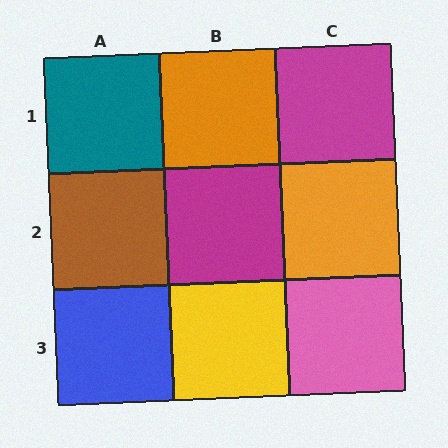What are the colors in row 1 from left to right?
Teal, orange, magenta.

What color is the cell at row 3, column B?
Yellow.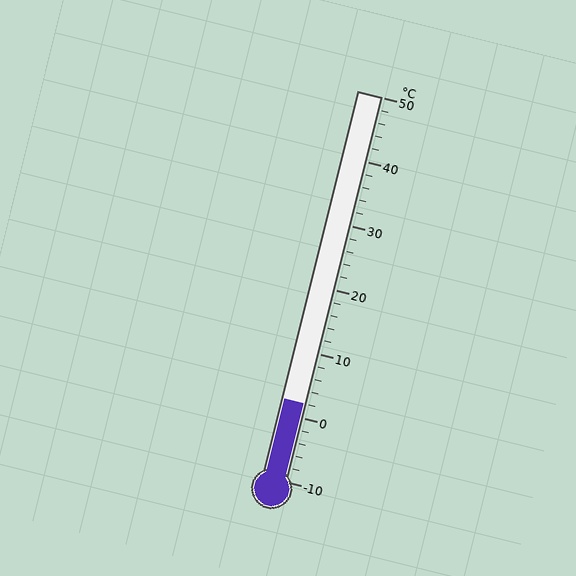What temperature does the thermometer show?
The thermometer shows approximately 2°C.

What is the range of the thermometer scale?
The thermometer scale ranges from -10°C to 50°C.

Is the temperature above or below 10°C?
The temperature is below 10°C.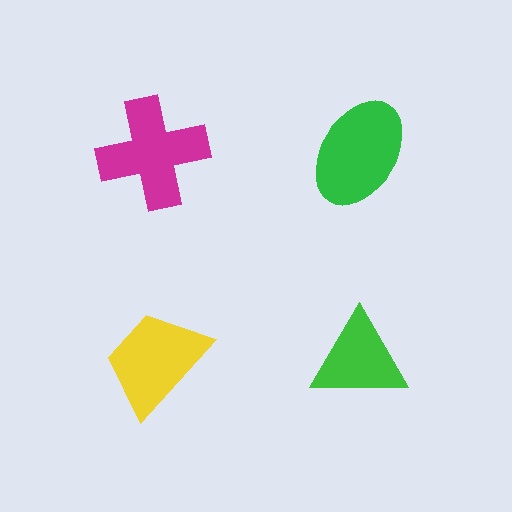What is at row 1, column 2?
A green ellipse.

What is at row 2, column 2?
A green triangle.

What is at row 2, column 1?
A yellow trapezoid.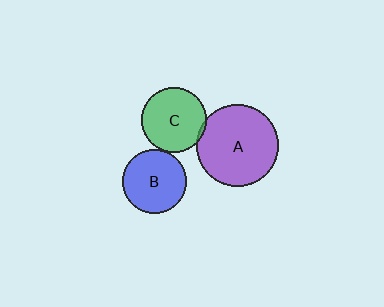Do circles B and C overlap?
Yes.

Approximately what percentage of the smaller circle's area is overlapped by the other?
Approximately 5%.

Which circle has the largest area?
Circle A (purple).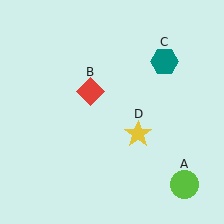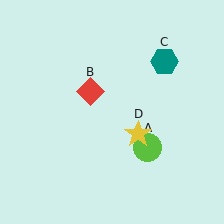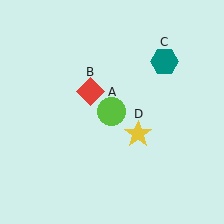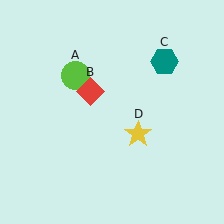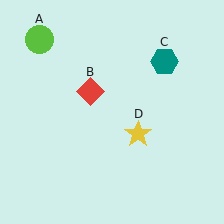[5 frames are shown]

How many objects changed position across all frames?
1 object changed position: lime circle (object A).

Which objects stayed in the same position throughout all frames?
Red diamond (object B) and teal hexagon (object C) and yellow star (object D) remained stationary.